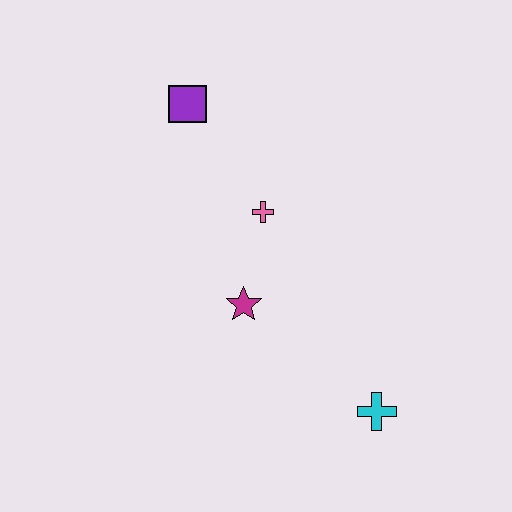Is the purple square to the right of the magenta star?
No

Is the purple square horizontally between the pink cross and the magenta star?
No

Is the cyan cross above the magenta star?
No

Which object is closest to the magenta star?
The pink cross is closest to the magenta star.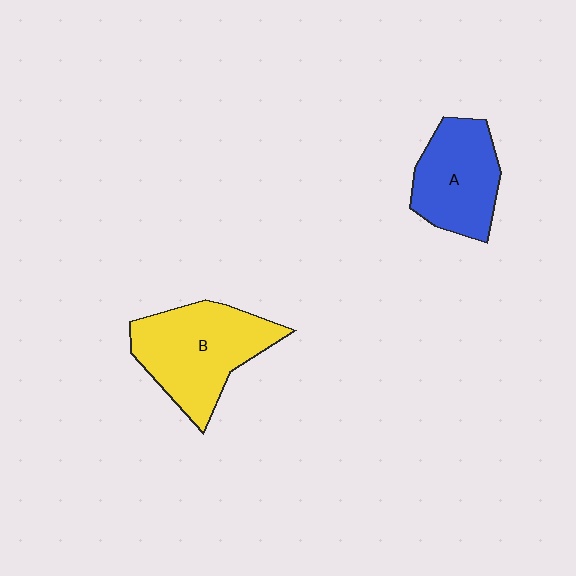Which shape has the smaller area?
Shape A (blue).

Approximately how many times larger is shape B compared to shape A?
Approximately 1.3 times.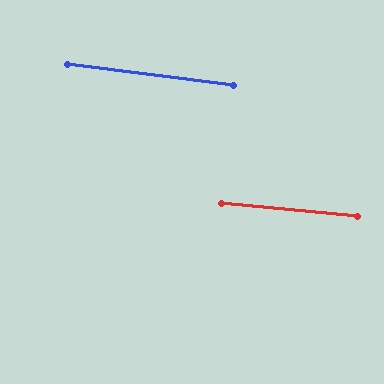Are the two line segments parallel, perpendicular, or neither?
Parallel — their directions differ by only 1.7°.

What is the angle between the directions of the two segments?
Approximately 2 degrees.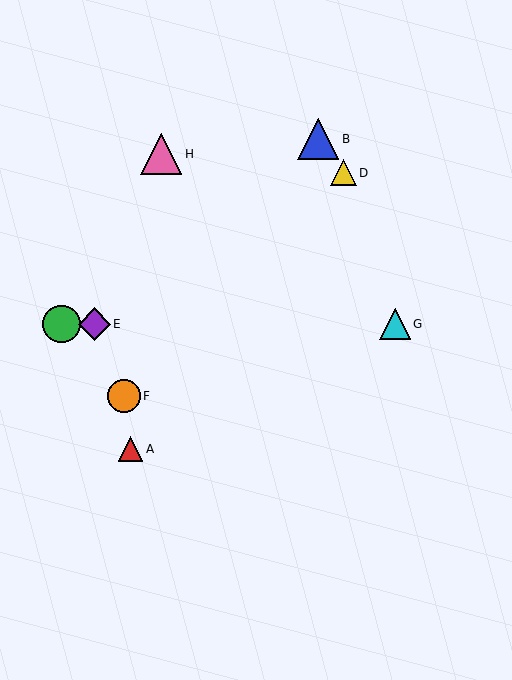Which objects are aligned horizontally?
Objects C, E, G are aligned horizontally.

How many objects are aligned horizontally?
3 objects (C, E, G) are aligned horizontally.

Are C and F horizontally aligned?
No, C is at y≈324 and F is at y≈396.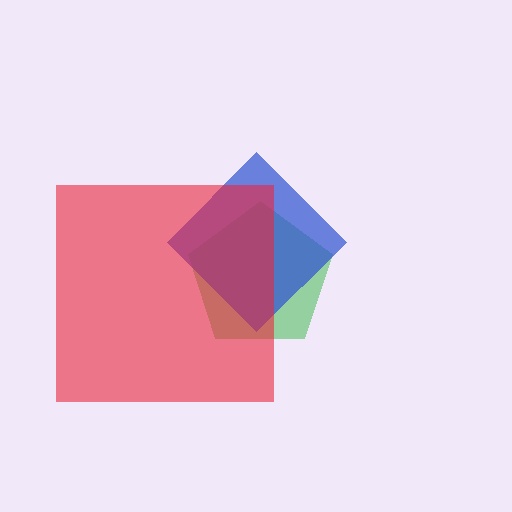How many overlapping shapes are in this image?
There are 3 overlapping shapes in the image.